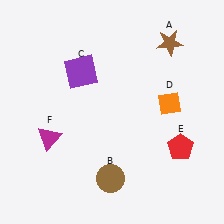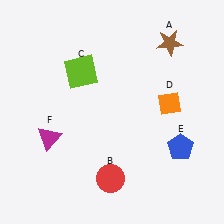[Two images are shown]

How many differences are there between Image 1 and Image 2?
There are 3 differences between the two images.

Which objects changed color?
B changed from brown to red. C changed from purple to lime. E changed from red to blue.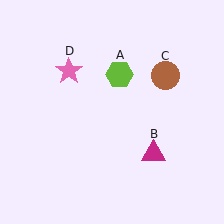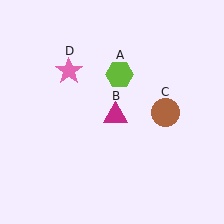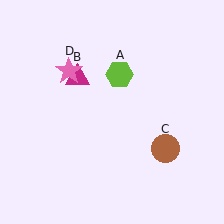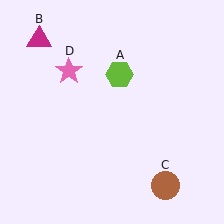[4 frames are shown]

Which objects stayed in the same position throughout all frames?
Lime hexagon (object A) and pink star (object D) remained stationary.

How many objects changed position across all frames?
2 objects changed position: magenta triangle (object B), brown circle (object C).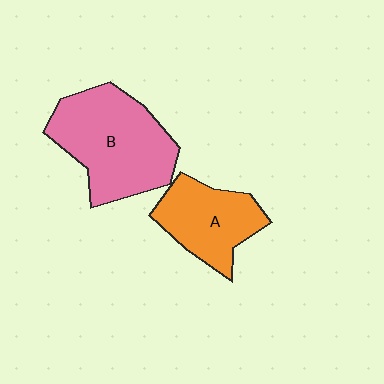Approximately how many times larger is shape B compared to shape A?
Approximately 1.5 times.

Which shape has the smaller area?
Shape A (orange).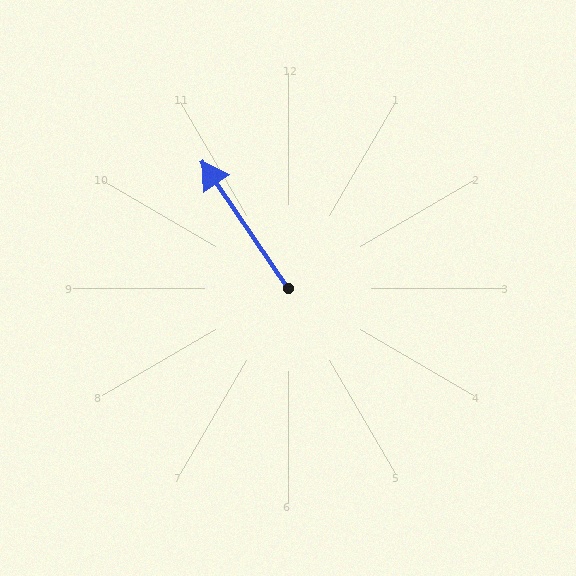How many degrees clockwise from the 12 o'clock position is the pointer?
Approximately 326 degrees.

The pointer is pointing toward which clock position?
Roughly 11 o'clock.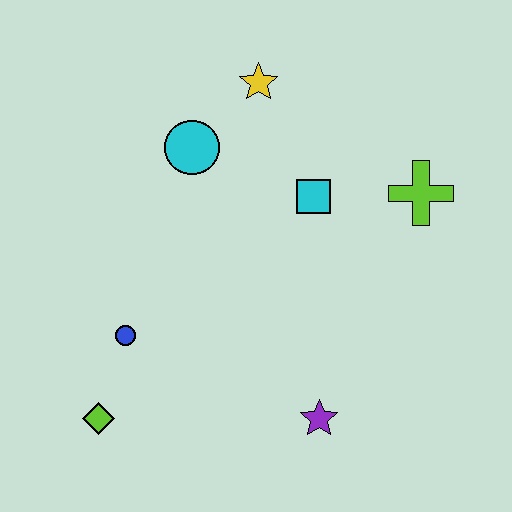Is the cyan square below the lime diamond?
No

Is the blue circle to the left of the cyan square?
Yes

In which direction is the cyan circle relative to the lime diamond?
The cyan circle is above the lime diamond.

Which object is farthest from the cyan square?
The lime diamond is farthest from the cyan square.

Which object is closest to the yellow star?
The cyan circle is closest to the yellow star.